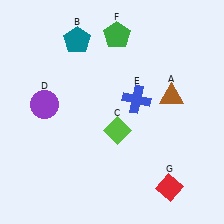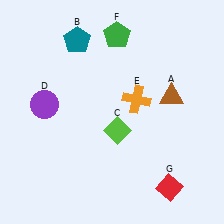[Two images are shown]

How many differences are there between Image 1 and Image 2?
There is 1 difference between the two images.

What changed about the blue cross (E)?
In Image 1, E is blue. In Image 2, it changed to orange.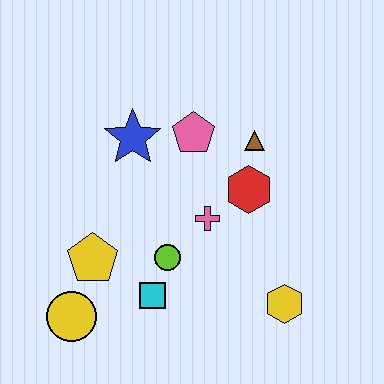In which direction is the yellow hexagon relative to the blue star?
The yellow hexagon is below the blue star.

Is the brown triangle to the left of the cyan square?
No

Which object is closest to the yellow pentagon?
The yellow circle is closest to the yellow pentagon.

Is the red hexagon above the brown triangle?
No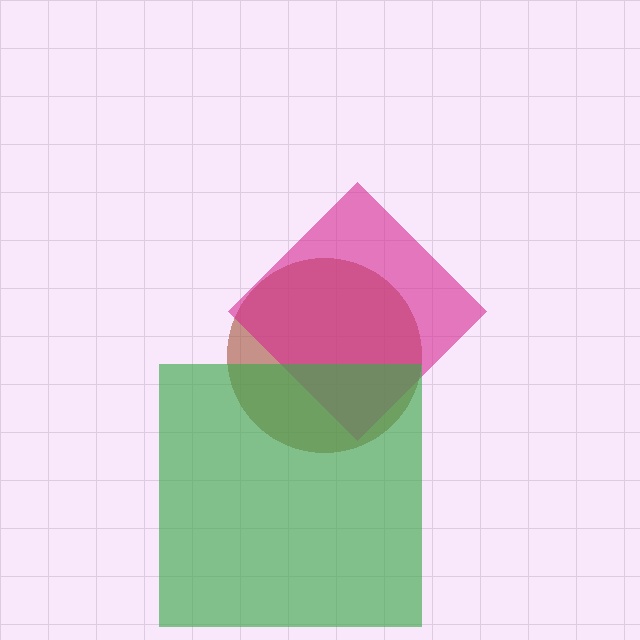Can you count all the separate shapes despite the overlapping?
Yes, there are 3 separate shapes.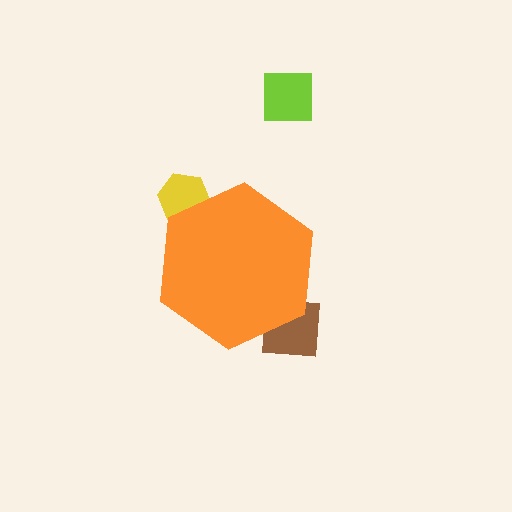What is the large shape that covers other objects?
An orange hexagon.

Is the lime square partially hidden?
No, the lime square is fully visible.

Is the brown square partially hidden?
Yes, the brown square is partially hidden behind the orange hexagon.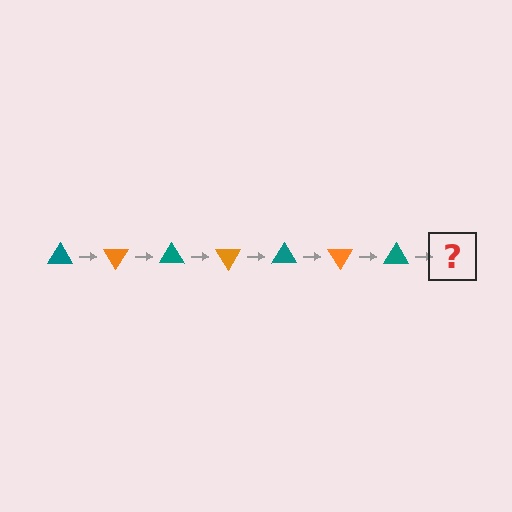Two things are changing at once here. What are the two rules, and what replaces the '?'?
The two rules are that it rotates 60 degrees each step and the color cycles through teal and orange. The '?' should be an orange triangle, rotated 420 degrees from the start.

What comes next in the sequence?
The next element should be an orange triangle, rotated 420 degrees from the start.